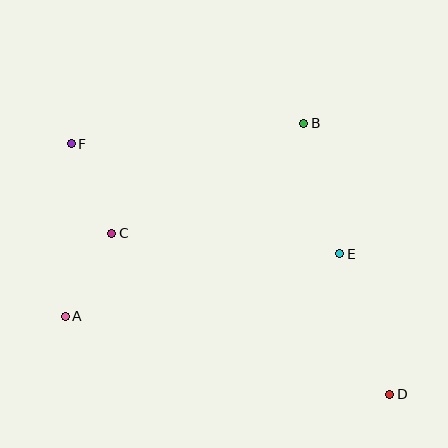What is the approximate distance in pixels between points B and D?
The distance between B and D is approximately 284 pixels.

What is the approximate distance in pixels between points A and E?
The distance between A and E is approximately 281 pixels.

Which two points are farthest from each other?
Points D and F are farthest from each other.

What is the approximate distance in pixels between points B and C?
The distance between B and C is approximately 221 pixels.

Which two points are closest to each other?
Points A and C are closest to each other.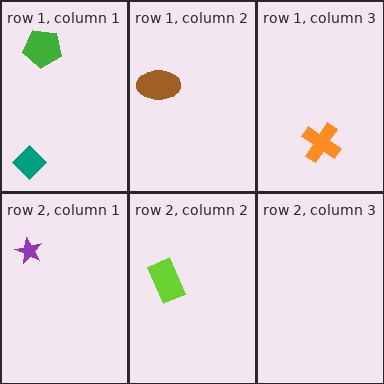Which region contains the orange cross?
The row 1, column 3 region.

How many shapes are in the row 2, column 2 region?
1.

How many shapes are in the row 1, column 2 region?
1.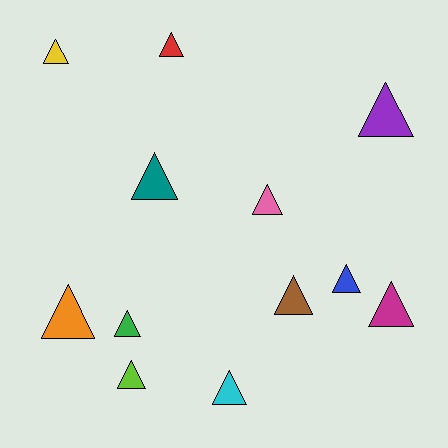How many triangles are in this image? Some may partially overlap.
There are 12 triangles.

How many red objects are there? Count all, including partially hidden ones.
There is 1 red object.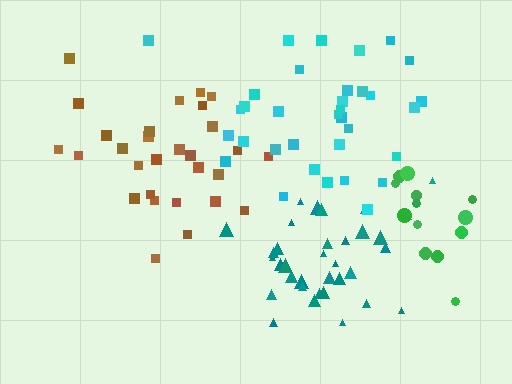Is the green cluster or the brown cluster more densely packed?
Green.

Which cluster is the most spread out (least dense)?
Brown.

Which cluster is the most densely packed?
Teal.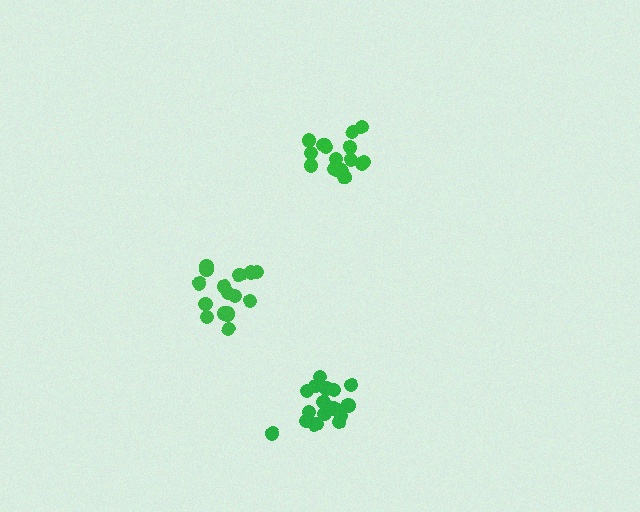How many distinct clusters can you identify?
There are 3 distinct clusters.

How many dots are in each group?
Group 1: 16 dots, Group 2: 18 dots, Group 3: 17 dots (51 total).